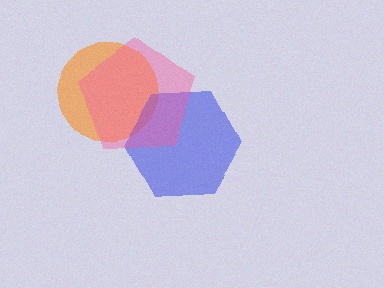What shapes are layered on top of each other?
The layered shapes are: an orange circle, a blue hexagon, a pink pentagon.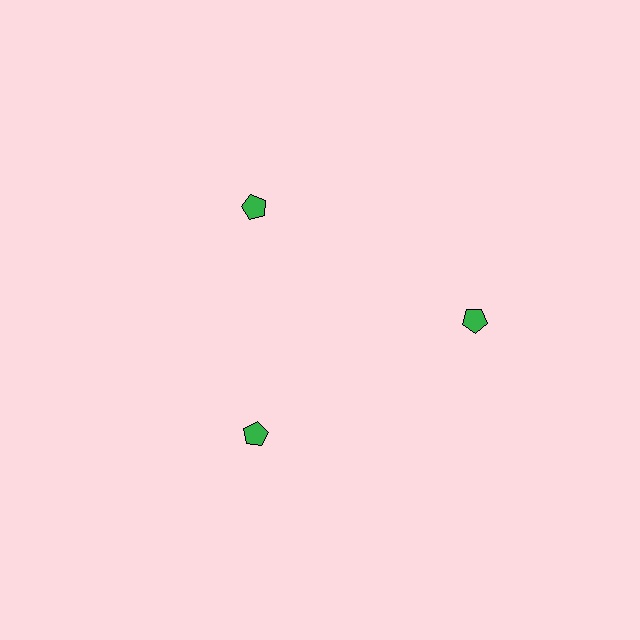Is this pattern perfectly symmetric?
No. The 3 green pentagons are arranged in a ring, but one element near the 3 o'clock position is pushed outward from the center, breaking the 3-fold rotational symmetry.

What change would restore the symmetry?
The symmetry would be restored by moving it inward, back onto the ring so that all 3 pentagons sit at equal angles and equal distance from the center.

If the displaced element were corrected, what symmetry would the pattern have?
It would have 3-fold rotational symmetry — the pattern would map onto itself every 120 degrees.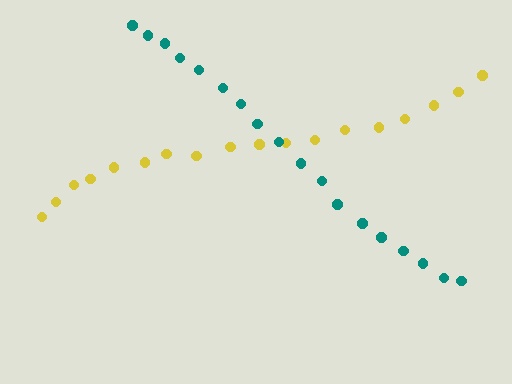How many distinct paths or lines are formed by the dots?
There are 2 distinct paths.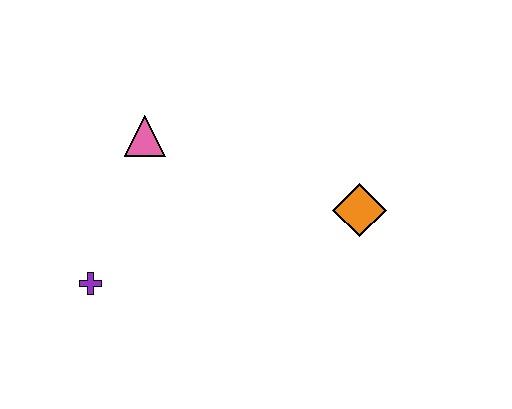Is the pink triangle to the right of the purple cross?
Yes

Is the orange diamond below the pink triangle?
Yes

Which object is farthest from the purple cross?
The orange diamond is farthest from the purple cross.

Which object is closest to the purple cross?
The pink triangle is closest to the purple cross.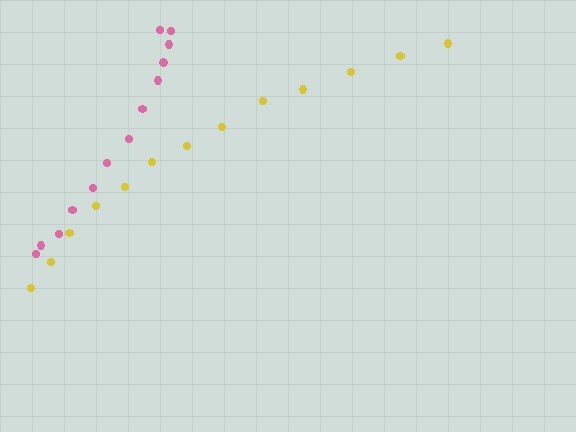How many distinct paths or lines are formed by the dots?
There are 2 distinct paths.